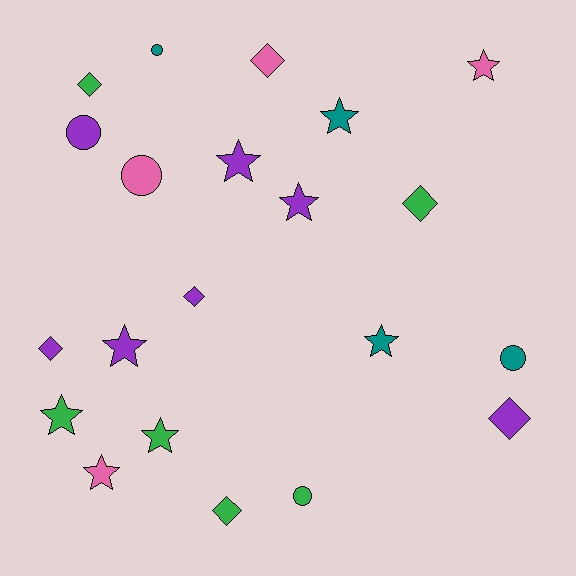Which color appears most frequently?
Purple, with 7 objects.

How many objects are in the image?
There are 21 objects.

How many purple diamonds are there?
There are 3 purple diamonds.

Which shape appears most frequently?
Star, with 9 objects.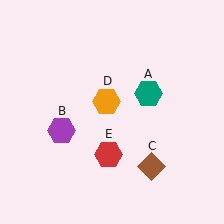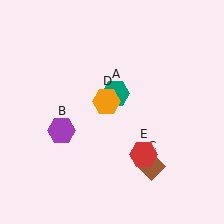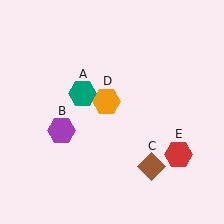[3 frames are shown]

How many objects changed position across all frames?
2 objects changed position: teal hexagon (object A), red hexagon (object E).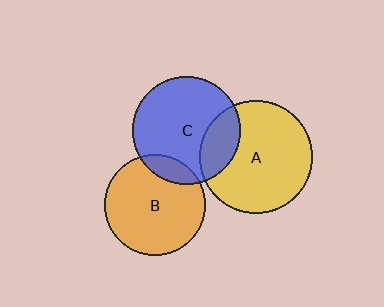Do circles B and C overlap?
Yes.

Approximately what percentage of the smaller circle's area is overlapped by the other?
Approximately 15%.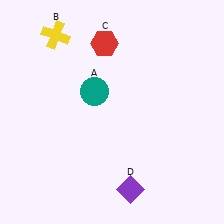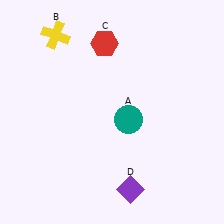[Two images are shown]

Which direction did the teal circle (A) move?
The teal circle (A) moved right.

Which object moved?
The teal circle (A) moved right.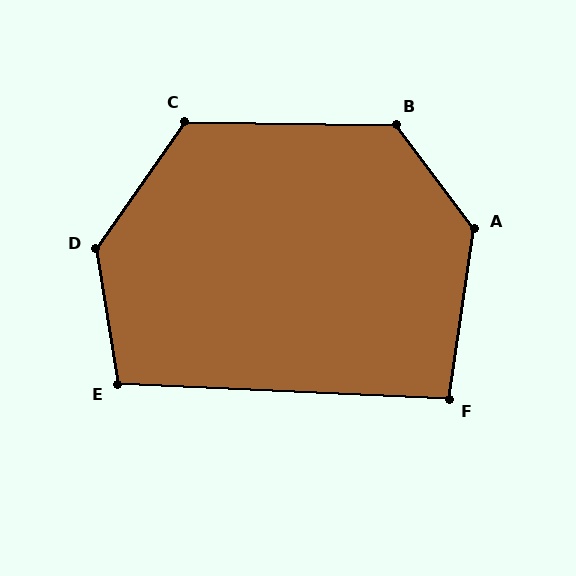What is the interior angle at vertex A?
Approximately 135 degrees (obtuse).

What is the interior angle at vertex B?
Approximately 128 degrees (obtuse).